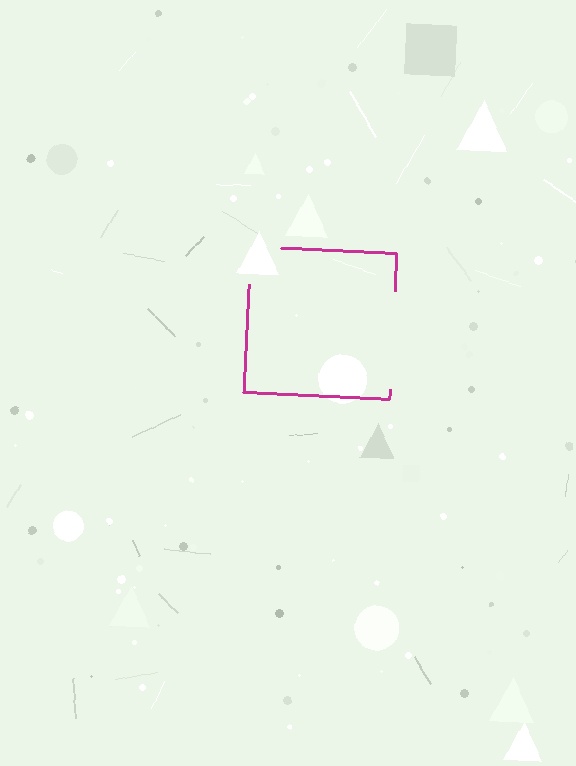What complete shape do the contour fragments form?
The contour fragments form a square.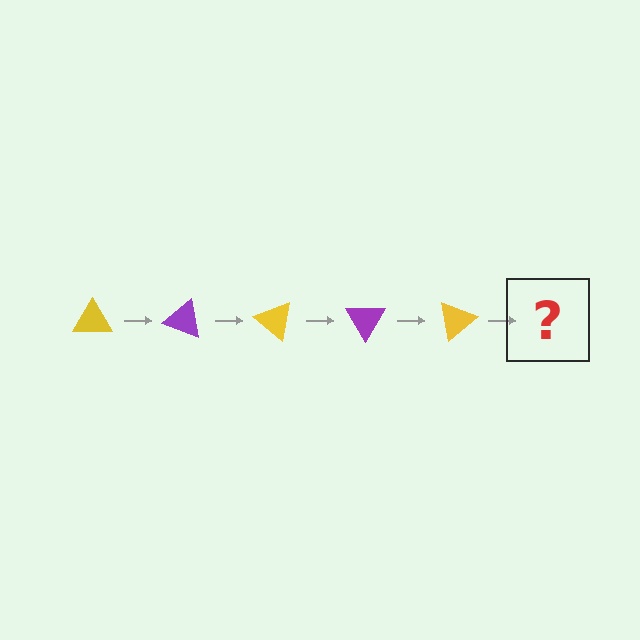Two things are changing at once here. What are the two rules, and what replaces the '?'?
The two rules are that it rotates 20 degrees each step and the color cycles through yellow and purple. The '?' should be a purple triangle, rotated 100 degrees from the start.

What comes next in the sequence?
The next element should be a purple triangle, rotated 100 degrees from the start.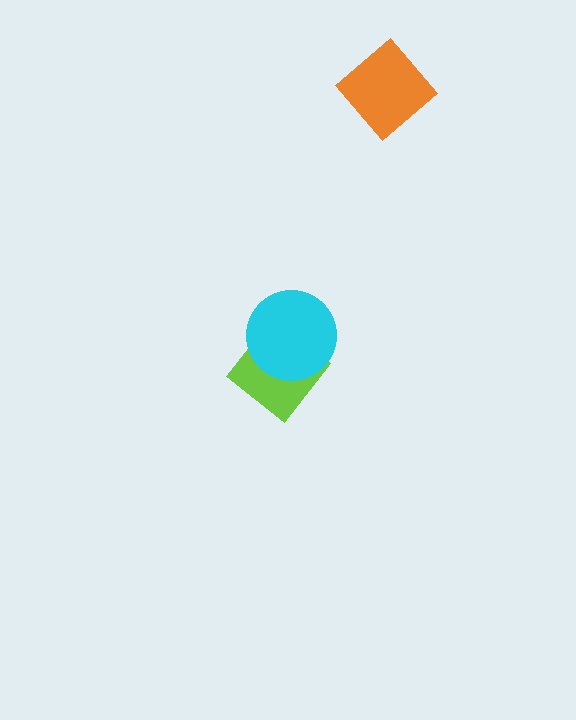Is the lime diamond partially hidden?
Yes, it is partially covered by another shape.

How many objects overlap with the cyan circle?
1 object overlaps with the cyan circle.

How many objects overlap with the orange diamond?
0 objects overlap with the orange diamond.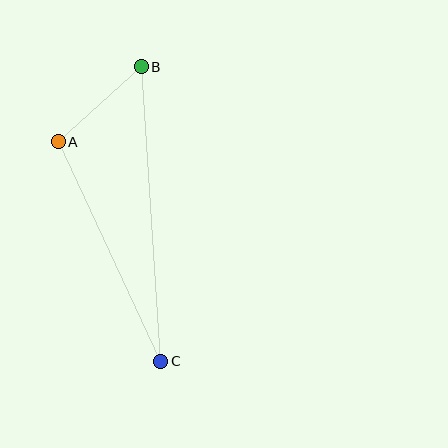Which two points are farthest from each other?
Points B and C are farthest from each other.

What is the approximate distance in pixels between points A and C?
The distance between A and C is approximately 243 pixels.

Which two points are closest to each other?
Points A and B are closest to each other.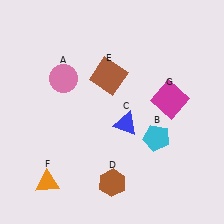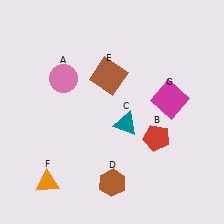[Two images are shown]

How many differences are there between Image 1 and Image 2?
There are 2 differences between the two images.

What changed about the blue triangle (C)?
In Image 1, C is blue. In Image 2, it changed to teal.